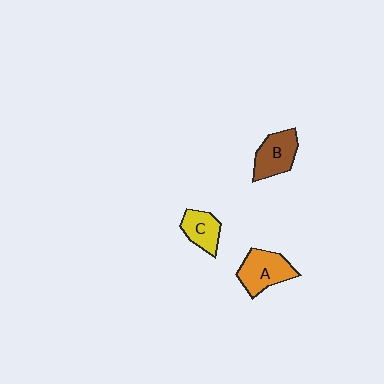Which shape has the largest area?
Shape A (orange).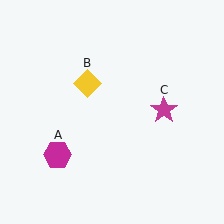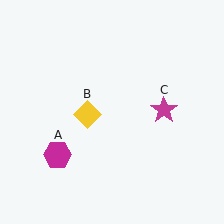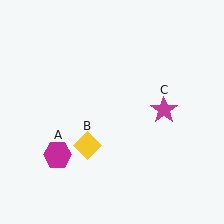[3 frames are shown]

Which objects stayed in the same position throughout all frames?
Magenta hexagon (object A) and magenta star (object C) remained stationary.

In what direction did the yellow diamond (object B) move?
The yellow diamond (object B) moved down.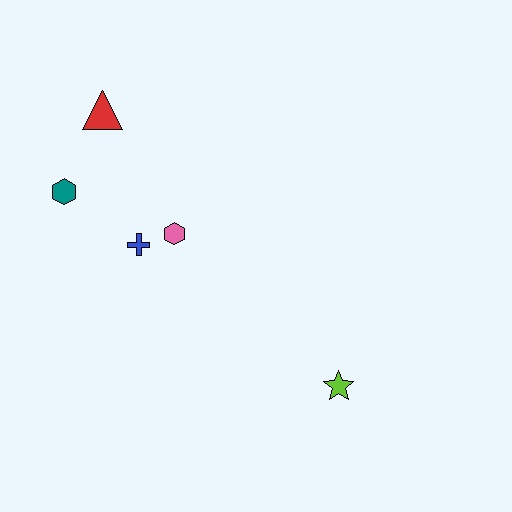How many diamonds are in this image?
There are no diamonds.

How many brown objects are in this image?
There are no brown objects.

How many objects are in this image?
There are 5 objects.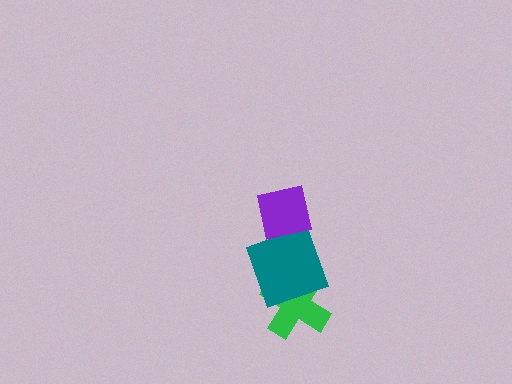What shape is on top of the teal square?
The purple square is on top of the teal square.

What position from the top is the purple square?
The purple square is 1st from the top.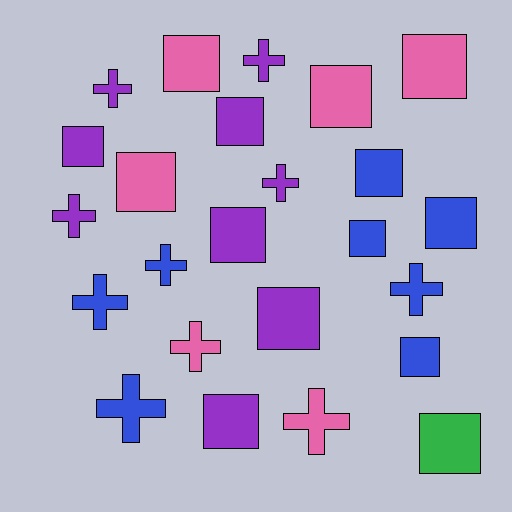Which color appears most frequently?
Purple, with 9 objects.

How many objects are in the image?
There are 24 objects.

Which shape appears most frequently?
Square, with 14 objects.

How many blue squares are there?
There are 4 blue squares.